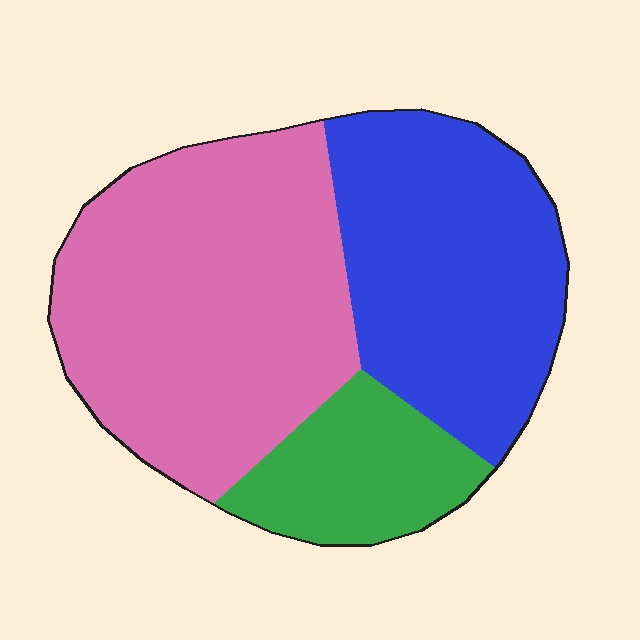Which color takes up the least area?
Green, at roughly 15%.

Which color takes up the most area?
Pink, at roughly 50%.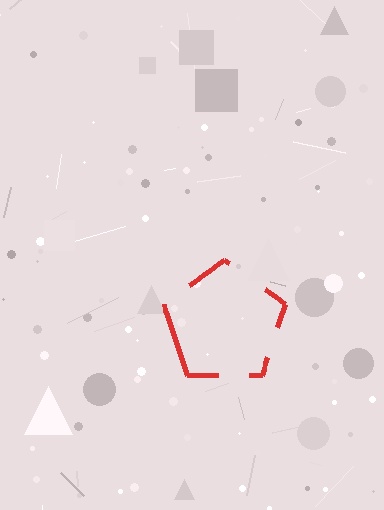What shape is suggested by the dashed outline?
The dashed outline suggests a pentagon.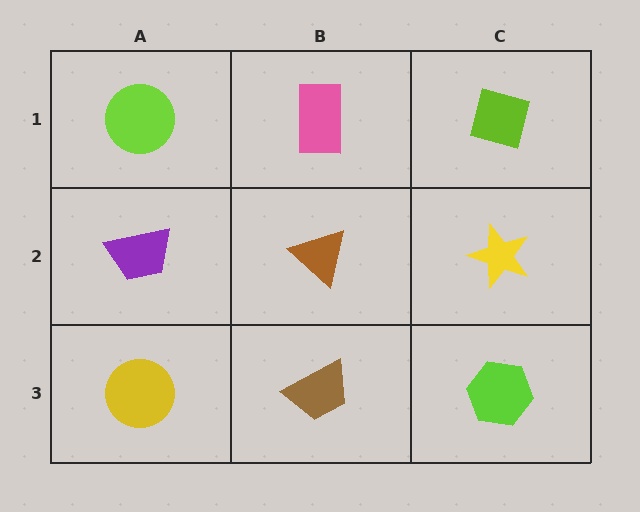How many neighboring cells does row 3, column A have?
2.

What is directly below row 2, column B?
A brown trapezoid.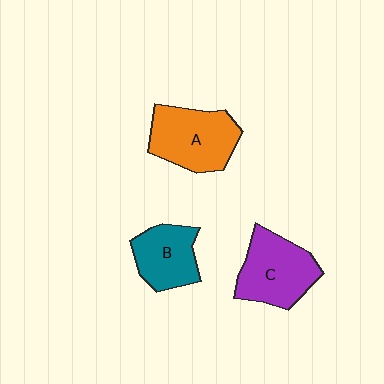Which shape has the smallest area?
Shape B (teal).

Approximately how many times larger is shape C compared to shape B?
Approximately 1.3 times.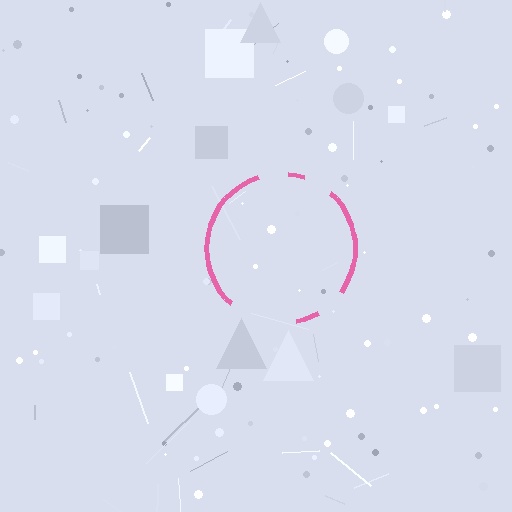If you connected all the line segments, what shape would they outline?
They would outline a circle.